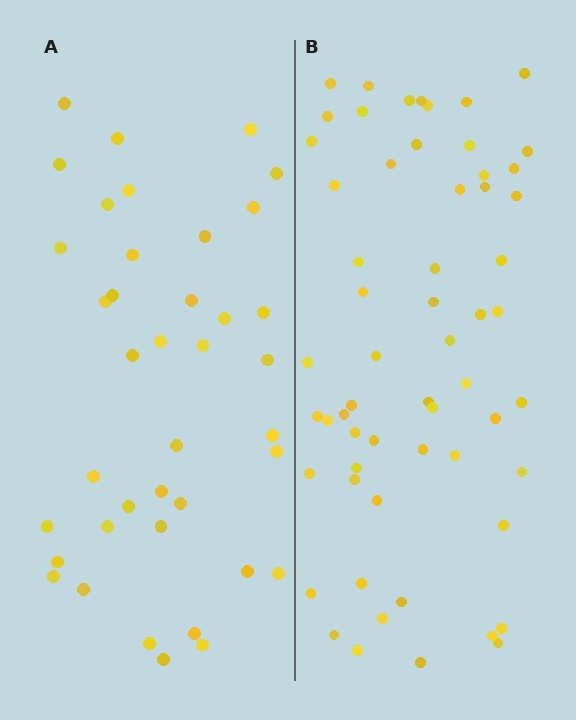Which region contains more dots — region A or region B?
Region B (the right region) has more dots.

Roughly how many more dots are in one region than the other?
Region B has approximately 20 more dots than region A.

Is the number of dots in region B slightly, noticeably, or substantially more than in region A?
Region B has substantially more. The ratio is roughly 1.5 to 1.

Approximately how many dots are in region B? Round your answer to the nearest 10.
About 60 dots. (The exact count is 59, which rounds to 60.)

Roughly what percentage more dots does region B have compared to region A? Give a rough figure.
About 50% more.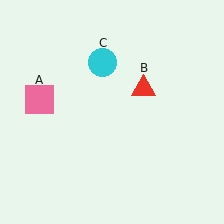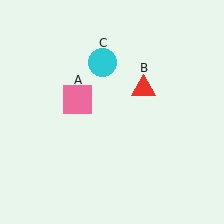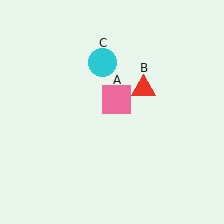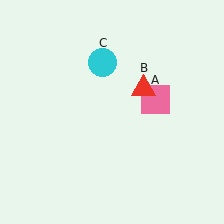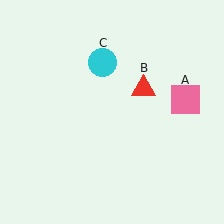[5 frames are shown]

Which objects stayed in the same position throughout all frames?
Red triangle (object B) and cyan circle (object C) remained stationary.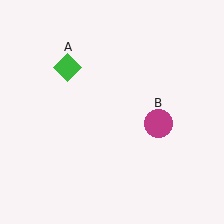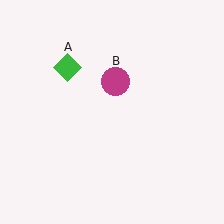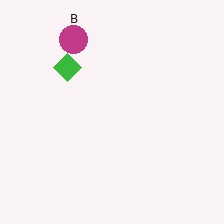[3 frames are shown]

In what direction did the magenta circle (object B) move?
The magenta circle (object B) moved up and to the left.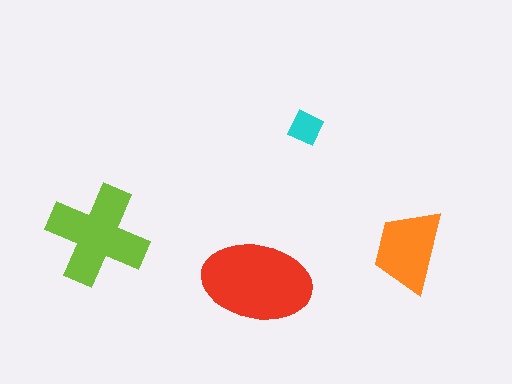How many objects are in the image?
There are 4 objects in the image.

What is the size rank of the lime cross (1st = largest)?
2nd.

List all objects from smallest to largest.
The cyan square, the orange trapezoid, the lime cross, the red ellipse.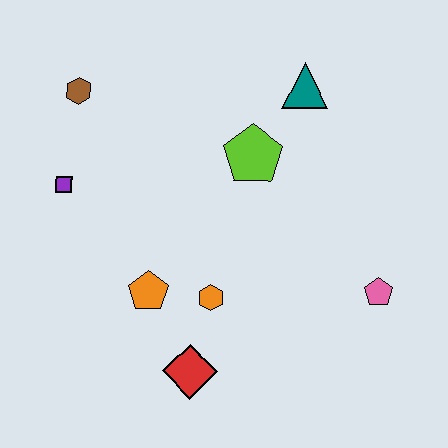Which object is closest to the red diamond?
The orange hexagon is closest to the red diamond.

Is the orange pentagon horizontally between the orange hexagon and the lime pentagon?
No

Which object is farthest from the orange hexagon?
The brown hexagon is farthest from the orange hexagon.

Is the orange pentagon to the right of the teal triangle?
No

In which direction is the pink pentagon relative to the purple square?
The pink pentagon is to the right of the purple square.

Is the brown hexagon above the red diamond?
Yes